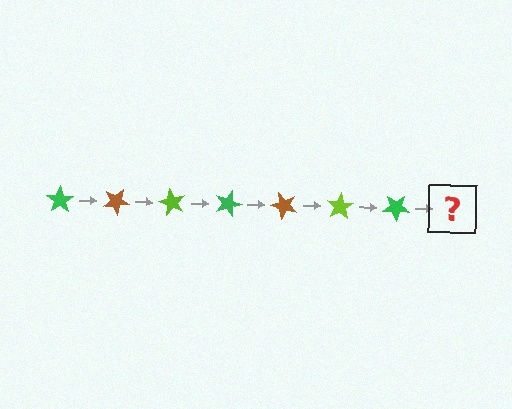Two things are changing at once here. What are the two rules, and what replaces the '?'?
The two rules are that it rotates 30 degrees each step and the color cycles through green, brown, and lime. The '?' should be a brown star, rotated 210 degrees from the start.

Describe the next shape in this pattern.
It should be a brown star, rotated 210 degrees from the start.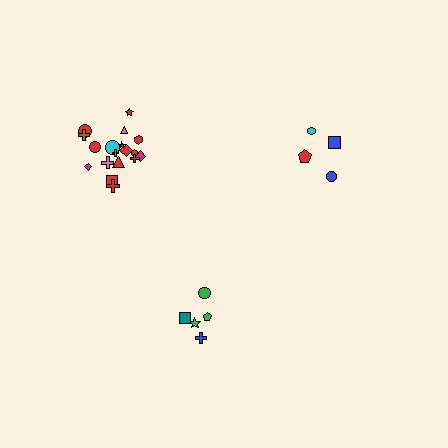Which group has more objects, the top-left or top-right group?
The top-left group.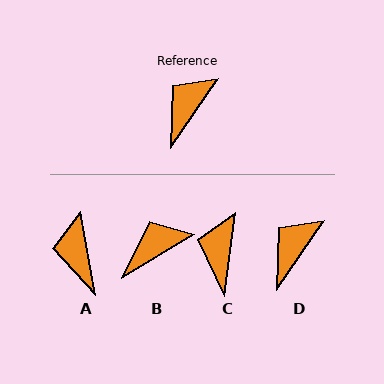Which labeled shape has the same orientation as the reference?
D.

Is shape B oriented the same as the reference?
No, it is off by about 24 degrees.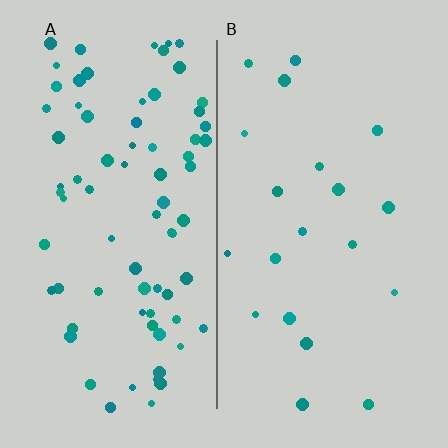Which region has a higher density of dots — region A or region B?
A (the left).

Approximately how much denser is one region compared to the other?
Approximately 3.8× — region A over region B.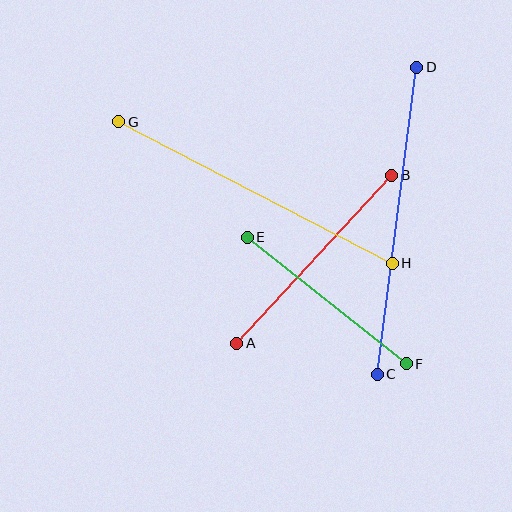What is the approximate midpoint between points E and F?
The midpoint is at approximately (327, 300) pixels.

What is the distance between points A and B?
The distance is approximately 229 pixels.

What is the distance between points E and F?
The distance is approximately 203 pixels.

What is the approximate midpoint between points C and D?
The midpoint is at approximately (397, 221) pixels.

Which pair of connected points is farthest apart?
Points C and D are farthest apart.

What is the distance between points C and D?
The distance is approximately 309 pixels.